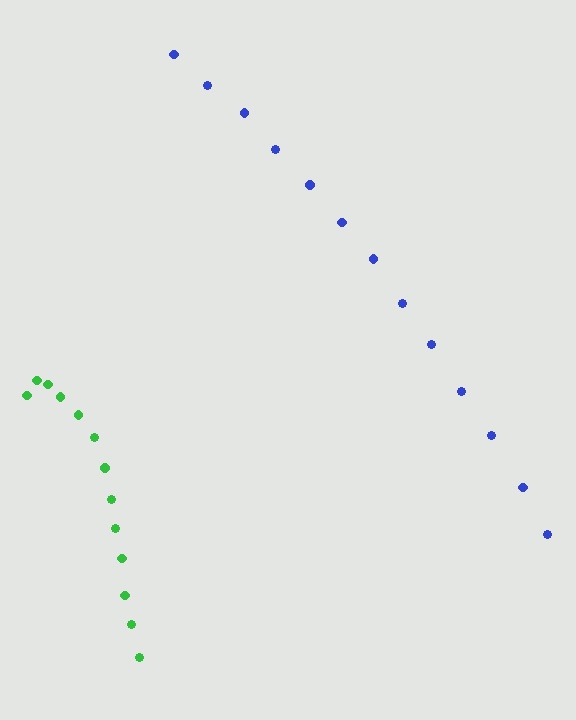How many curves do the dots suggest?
There are 2 distinct paths.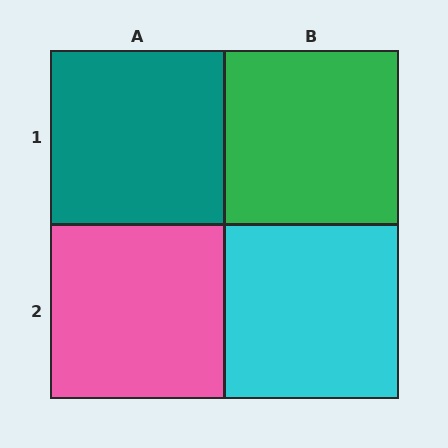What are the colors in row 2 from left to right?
Pink, cyan.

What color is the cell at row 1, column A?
Teal.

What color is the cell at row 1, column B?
Green.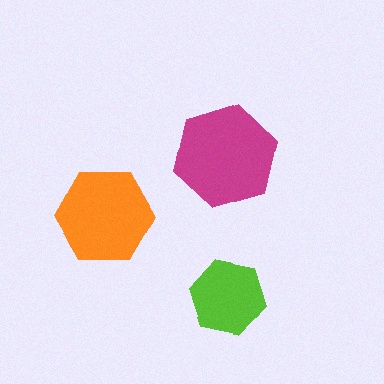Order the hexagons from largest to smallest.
the magenta one, the orange one, the lime one.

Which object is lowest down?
The lime hexagon is bottommost.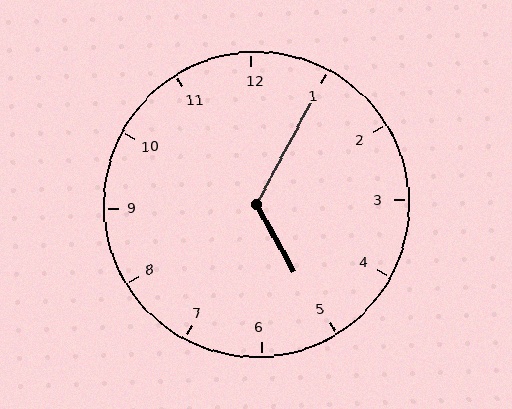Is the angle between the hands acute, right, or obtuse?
It is obtuse.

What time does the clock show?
5:05.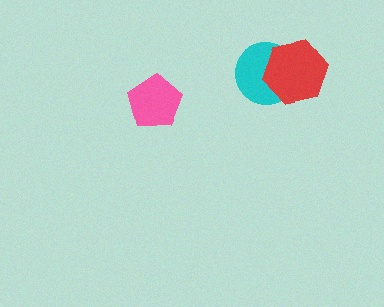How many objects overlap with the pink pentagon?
0 objects overlap with the pink pentagon.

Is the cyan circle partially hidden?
Yes, it is partially covered by another shape.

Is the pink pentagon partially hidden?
No, no other shape covers it.